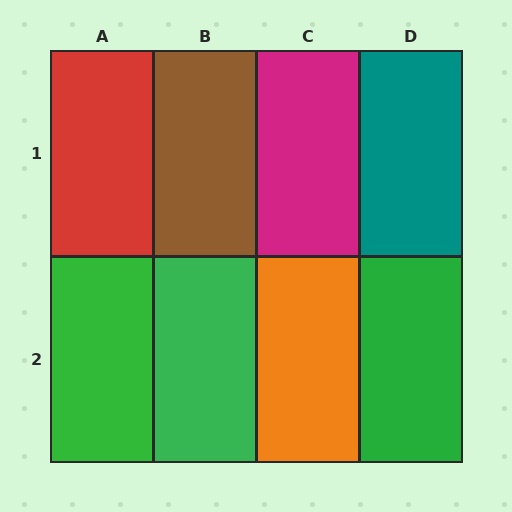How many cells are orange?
1 cell is orange.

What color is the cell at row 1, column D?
Teal.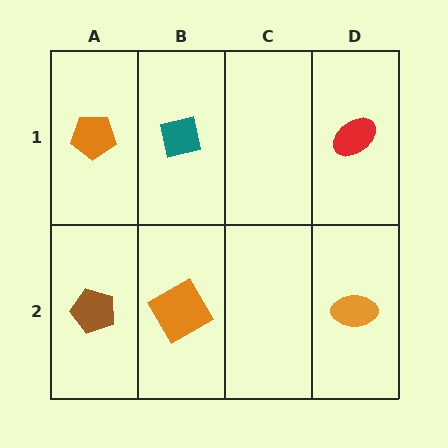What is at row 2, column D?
An orange ellipse.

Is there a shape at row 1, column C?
No, that cell is empty.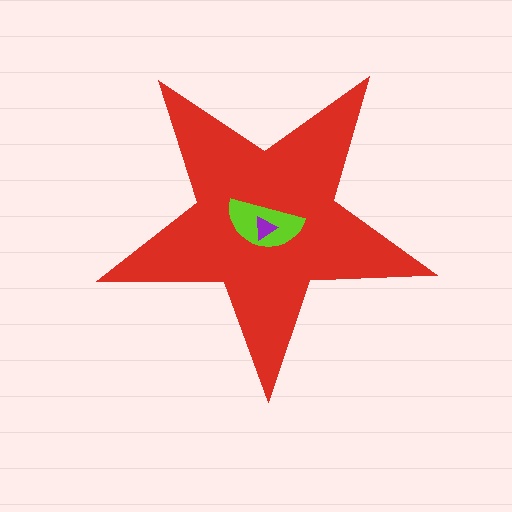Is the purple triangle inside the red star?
Yes.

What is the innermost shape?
The purple triangle.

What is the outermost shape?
The red star.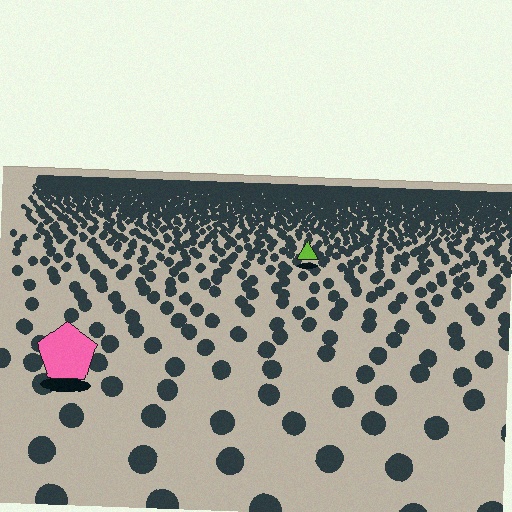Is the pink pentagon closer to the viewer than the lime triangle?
Yes. The pink pentagon is closer — you can tell from the texture gradient: the ground texture is coarser near it.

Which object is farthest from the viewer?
The lime triangle is farthest from the viewer. It appears smaller and the ground texture around it is denser.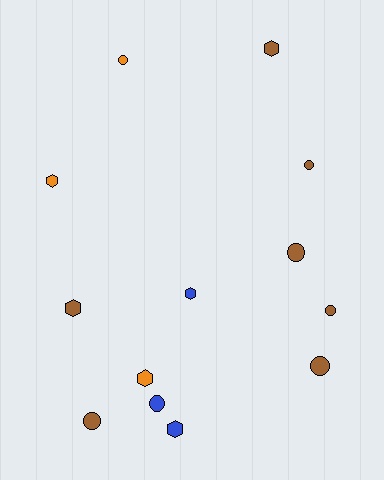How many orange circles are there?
There is 1 orange circle.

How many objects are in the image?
There are 13 objects.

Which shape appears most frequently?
Circle, with 7 objects.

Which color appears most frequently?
Brown, with 7 objects.